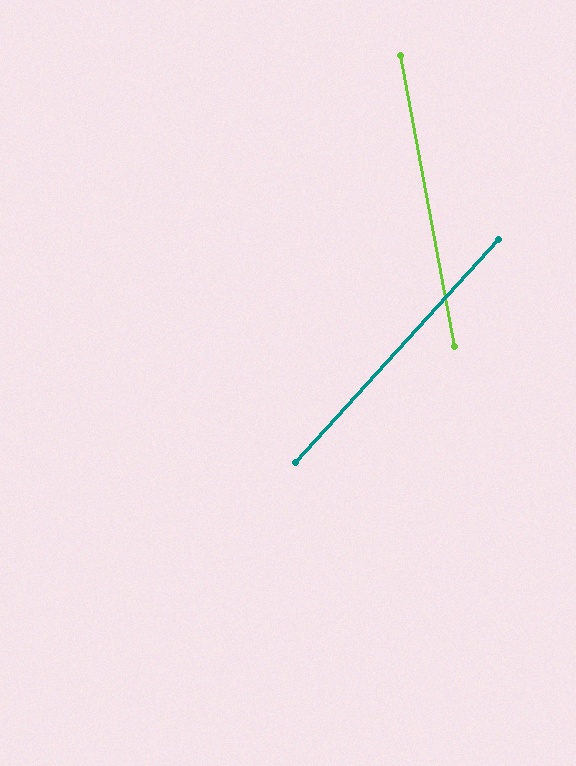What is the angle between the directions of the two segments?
Approximately 53 degrees.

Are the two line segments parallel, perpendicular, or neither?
Neither parallel nor perpendicular — they differ by about 53°.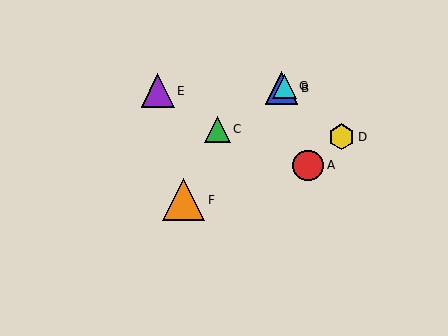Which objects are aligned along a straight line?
Objects B, C, G are aligned along a straight line.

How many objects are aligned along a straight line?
3 objects (B, C, G) are aligned along a straight line.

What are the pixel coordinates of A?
Object A is at (308, 165).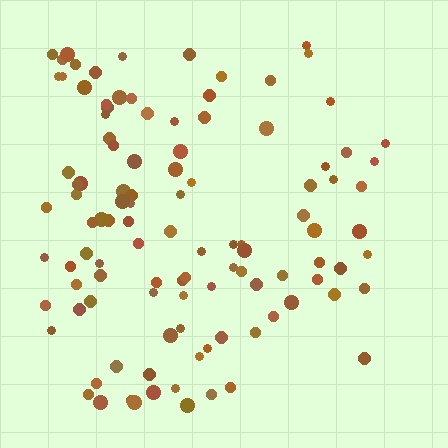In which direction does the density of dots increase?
From right to left, with the left side densest.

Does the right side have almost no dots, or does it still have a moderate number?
Still a moderate number, just noticeably fewer than the left.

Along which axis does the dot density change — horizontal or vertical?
Horizontal.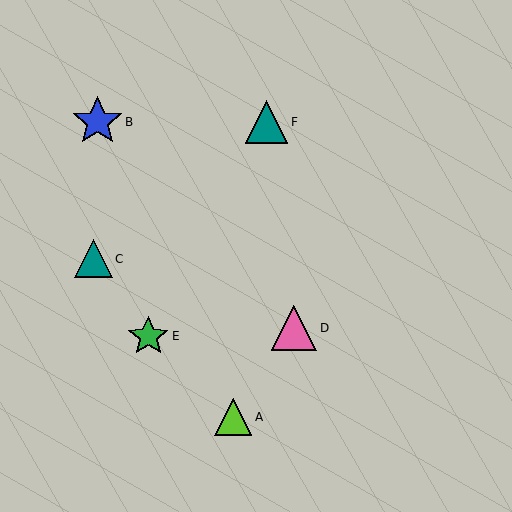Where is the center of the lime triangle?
The center of the lime triangle is at (233, 417).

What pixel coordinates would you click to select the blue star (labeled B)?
Click at (97, 122) to select the blue star B.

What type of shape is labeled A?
Shape A is a lime triangle.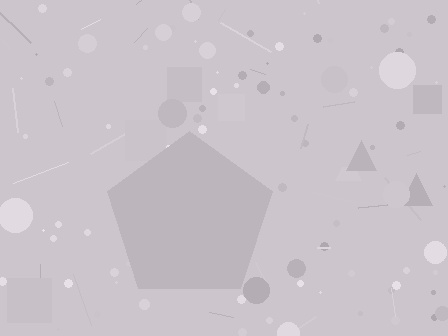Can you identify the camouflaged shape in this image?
The camouflaged shape is a pentagon.